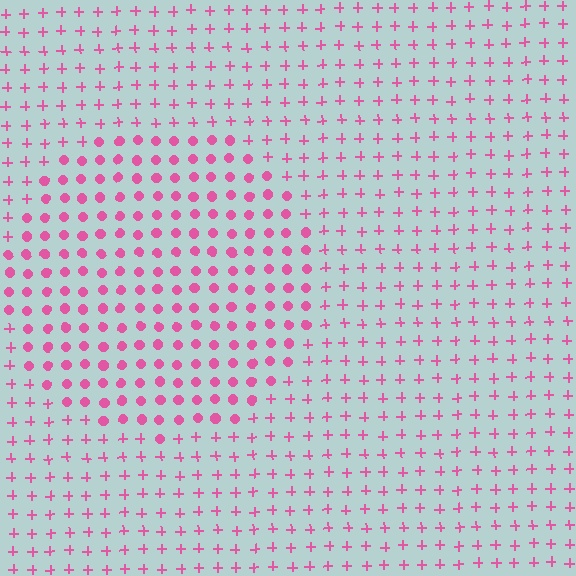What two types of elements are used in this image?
The image uses circles inside the circle region and plus signs outside it.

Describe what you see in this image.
The image is filled with small pink elements arranged in a uniform grid. A circle-shaped region contains circles, while the surrounding area contains plus signs. The boundary is defined purely by the change in element shape.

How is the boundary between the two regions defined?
The boundary is defined by a change in element shape: circles inside vs. plus signs outside. All elements share the same color and spacing.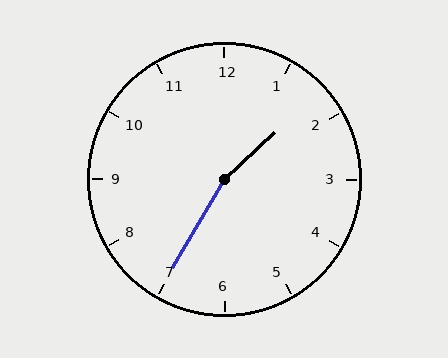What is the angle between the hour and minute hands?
Approximately 162 degrees.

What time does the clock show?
1:35.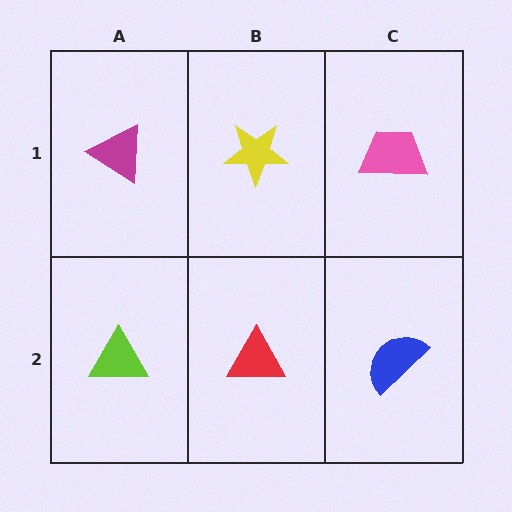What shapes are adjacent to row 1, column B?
A red triangle (row 2, column B), a magenta triangle (row 1, column A), a pink trapezoid (row 1, column C).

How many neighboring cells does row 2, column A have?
2.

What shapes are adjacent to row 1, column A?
A lime triangle (row 2, column A), a yellow star (row 1, column B).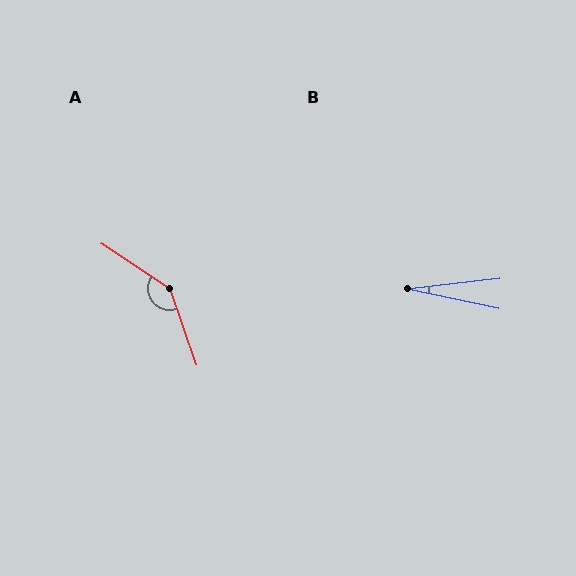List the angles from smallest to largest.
B (19°), A (143°).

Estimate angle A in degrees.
Approximately 143 degrees.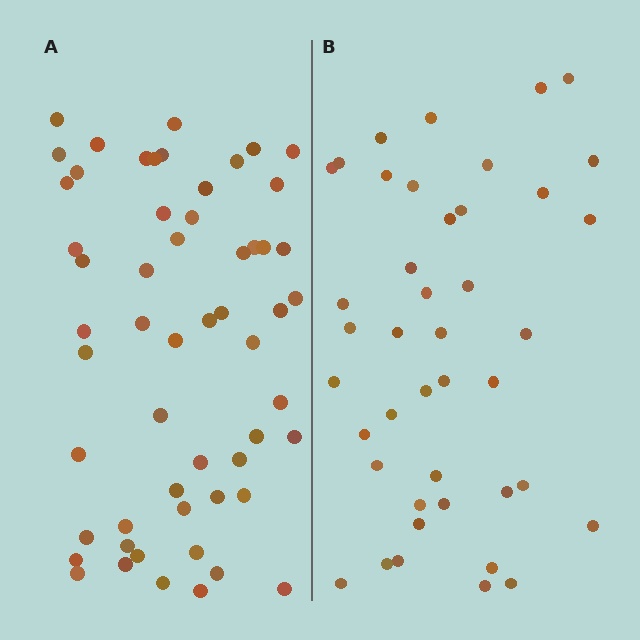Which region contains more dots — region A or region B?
Region A (the left region) has more dots.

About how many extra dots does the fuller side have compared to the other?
Region A has approximately 15 more dots than region B.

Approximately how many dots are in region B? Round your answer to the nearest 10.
About 40 dots. (The exact count is 42, which rounds to 40.)